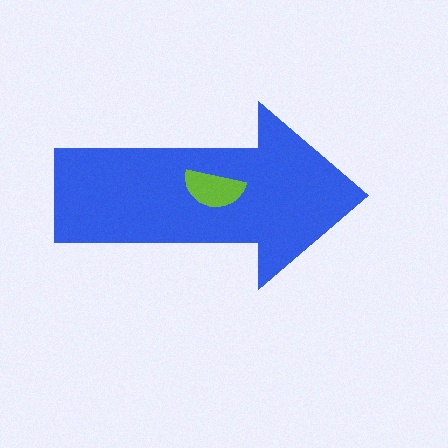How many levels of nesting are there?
2.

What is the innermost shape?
The lime semicircle.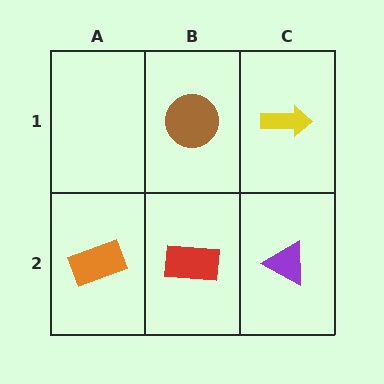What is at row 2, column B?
A red rectangle.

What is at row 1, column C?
A yellow arrow.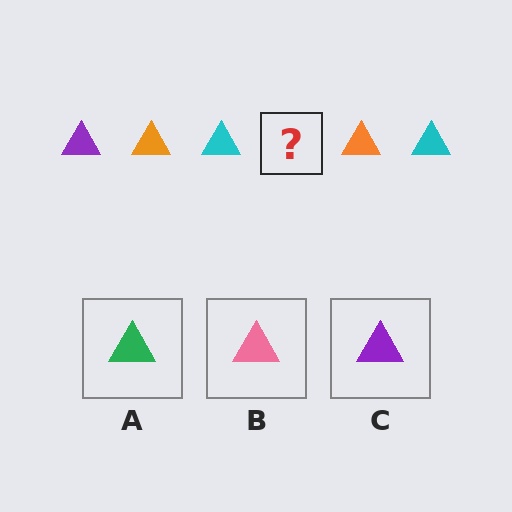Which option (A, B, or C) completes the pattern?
C.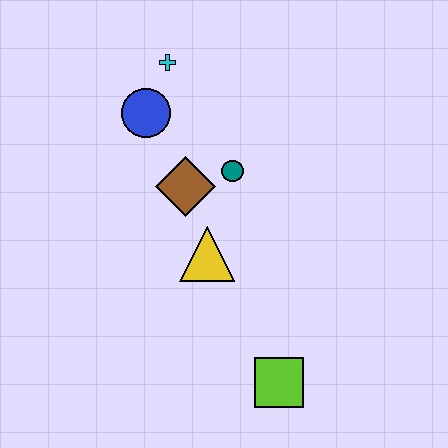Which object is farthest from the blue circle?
The lime square is farthest from the blue circle.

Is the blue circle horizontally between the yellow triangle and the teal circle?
No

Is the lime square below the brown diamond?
Yes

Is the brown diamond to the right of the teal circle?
No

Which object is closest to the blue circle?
The cyan cross is closest to the blue circle.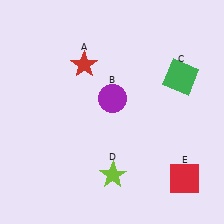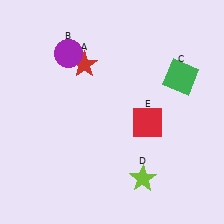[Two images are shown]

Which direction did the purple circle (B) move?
The purple circle (B) moved up.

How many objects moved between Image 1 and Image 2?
3 objects moved between the two images.